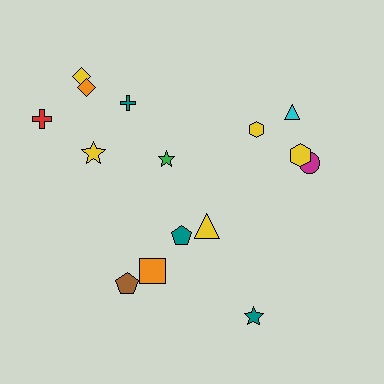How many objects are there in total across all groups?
There are 15 objects.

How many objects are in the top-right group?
There are 4 objects.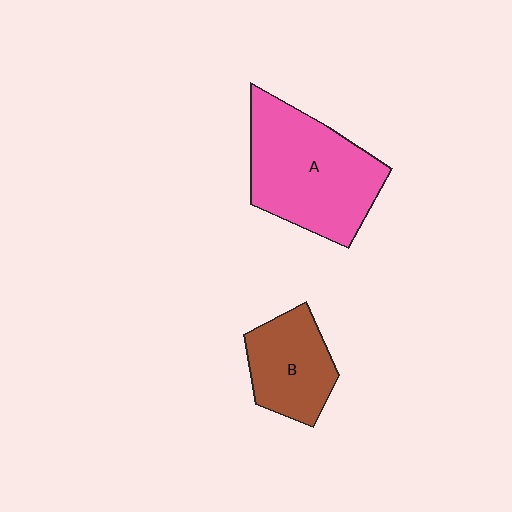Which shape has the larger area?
Shape A (pink).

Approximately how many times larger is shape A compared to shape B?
Approximately 1.8 times.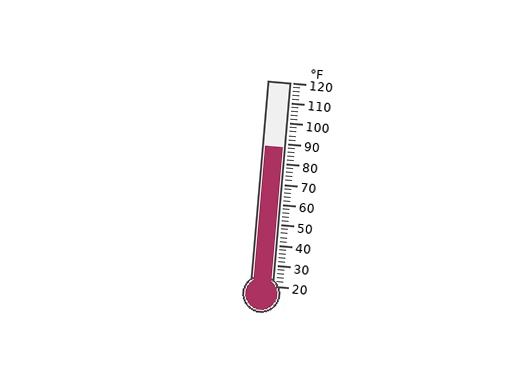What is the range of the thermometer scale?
The thermometer scale ranges from 20°F to 120°F.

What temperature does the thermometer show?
The thermometer shows approximately 88°F.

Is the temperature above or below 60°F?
The temperature is above 60°F.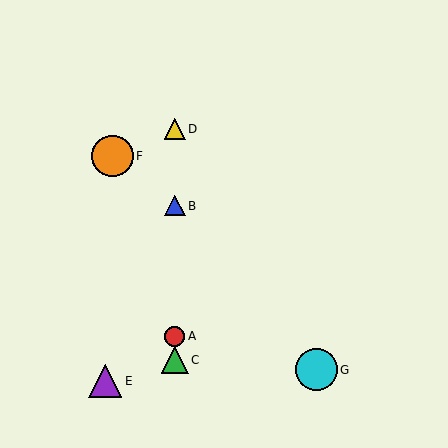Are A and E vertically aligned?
No, A is at x≈175 and E is at x≈105.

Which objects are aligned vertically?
Objects A, B, C, D are aligned vertically.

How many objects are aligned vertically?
4 objects (A, B, C, D) are aligned vertically.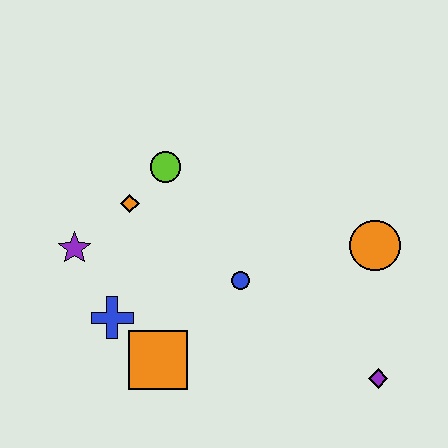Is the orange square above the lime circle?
No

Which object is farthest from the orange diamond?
The purple diamond is farthest from the orange diamond.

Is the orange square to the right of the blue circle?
No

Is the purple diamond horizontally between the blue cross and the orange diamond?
No